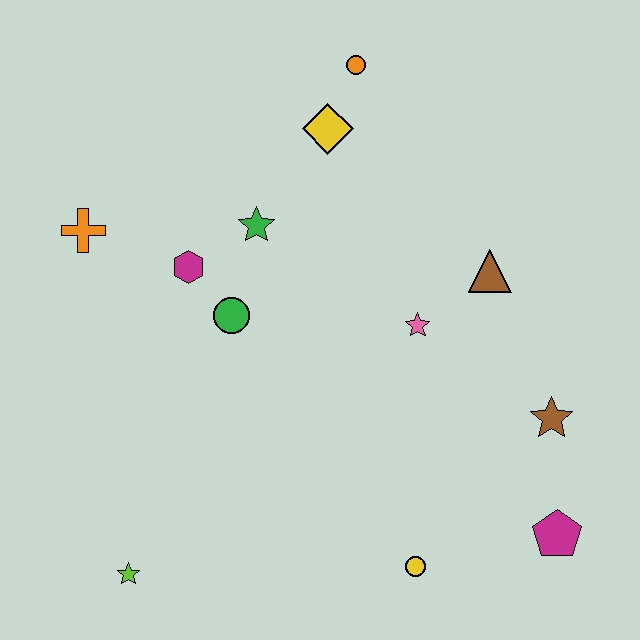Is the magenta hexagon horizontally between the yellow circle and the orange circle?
No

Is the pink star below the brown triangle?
Yes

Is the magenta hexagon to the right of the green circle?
No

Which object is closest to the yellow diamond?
The orange circle is closest to the yellow diamond.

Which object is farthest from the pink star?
The lime star is farthest from the pink star.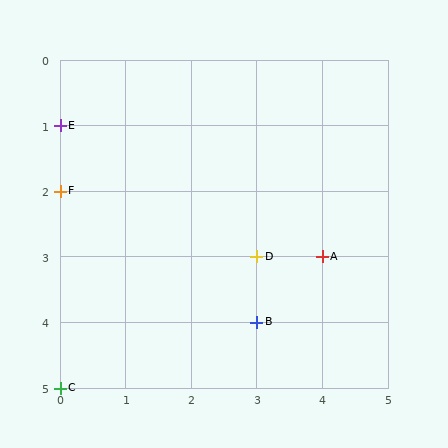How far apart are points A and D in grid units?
Points A and D are 1 column apart.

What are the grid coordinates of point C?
Point C is at grid coordinates (0, 5).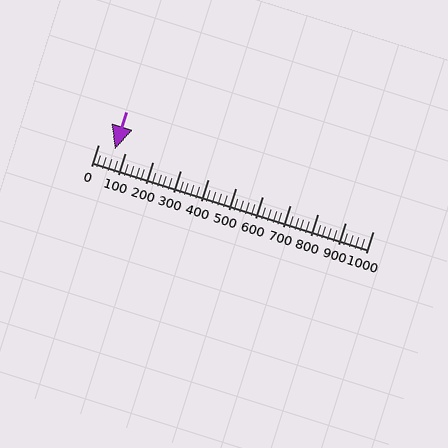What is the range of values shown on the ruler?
The ruler shows values from 0 to 1000.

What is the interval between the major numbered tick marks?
The major tick marks are spaced 100 units apart.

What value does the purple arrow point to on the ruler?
The purple arrow points to approximately 60.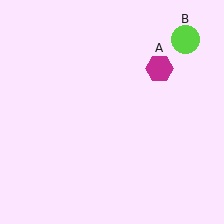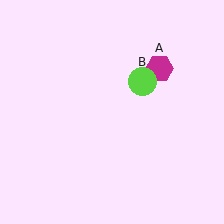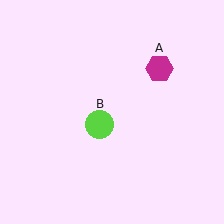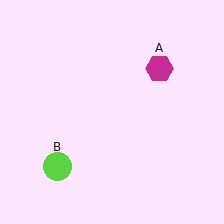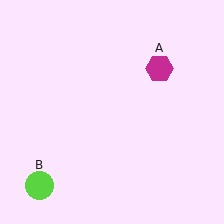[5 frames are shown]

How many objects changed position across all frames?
1 object changed position: lime circle (object B).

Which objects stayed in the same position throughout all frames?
Magenta hexagon (object A) remained stationary.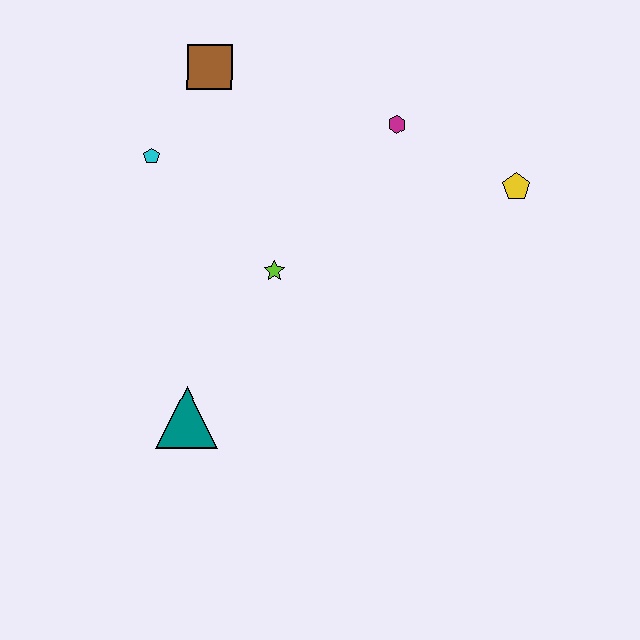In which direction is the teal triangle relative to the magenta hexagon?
The teal triangle is below the magenta hexagon.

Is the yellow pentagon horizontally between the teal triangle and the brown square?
No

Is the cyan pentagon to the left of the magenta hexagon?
Yes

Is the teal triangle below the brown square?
Yes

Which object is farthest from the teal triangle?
The yellow pentagon is farthest from the teal triangle.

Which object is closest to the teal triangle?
The lime star is closest to the teal triangle.